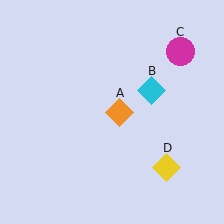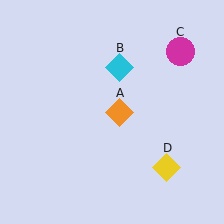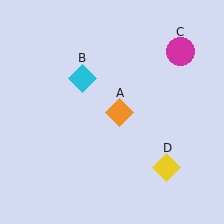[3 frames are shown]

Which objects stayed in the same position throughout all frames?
Orange diamond (object A) and magenta circle (object C) and yellow diamond (object D) remained stationary.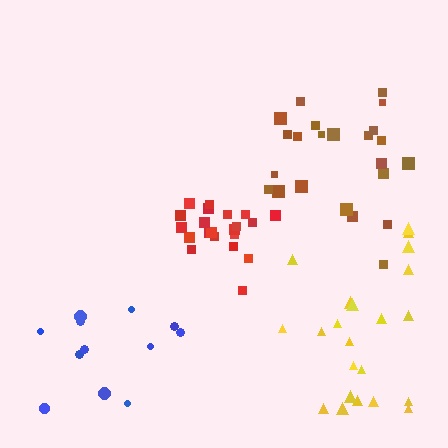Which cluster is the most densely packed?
Red.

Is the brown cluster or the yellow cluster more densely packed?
Brown.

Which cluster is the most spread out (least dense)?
Blue.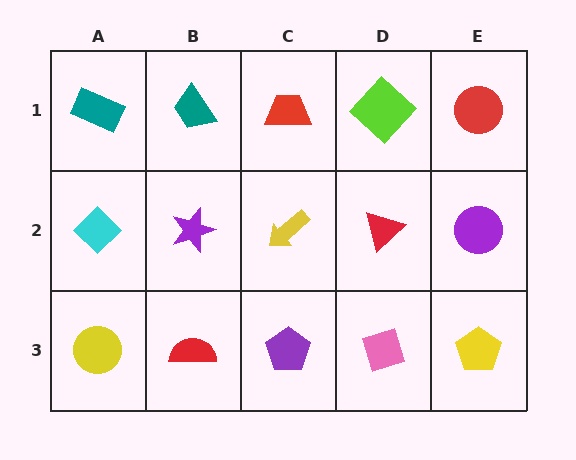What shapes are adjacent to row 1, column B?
A purple star (row 2, column B), a teal rectangle (row 1, column A), a red trapezoid (row 1, column C).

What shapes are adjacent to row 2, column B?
A teal trapezoid (row 1, column B), a red semicircle (row 3, column B), a cyan diamond (row 2, column A), a yellow arrow (row 2, column C).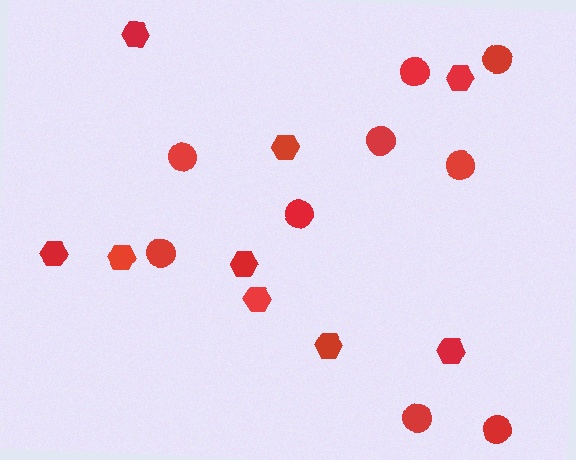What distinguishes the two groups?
There are 2 groups: one group of circles (9) and one group of hexagons (9).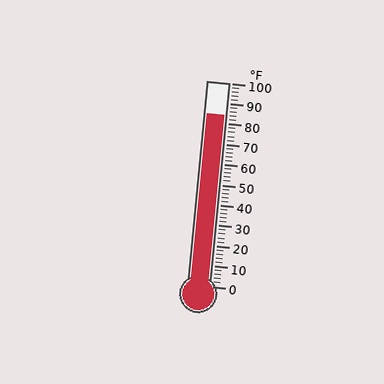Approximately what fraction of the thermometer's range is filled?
The thermometer is filled to approximately 85% of its range.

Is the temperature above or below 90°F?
The temperature is below 90°F.